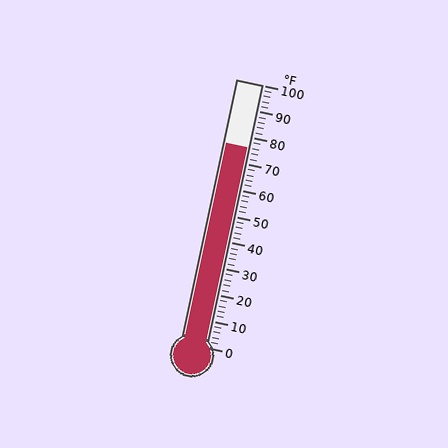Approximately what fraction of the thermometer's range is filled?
The thermometer is filled to approximately 75% of its range.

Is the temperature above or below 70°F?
The temperature is above 70°F.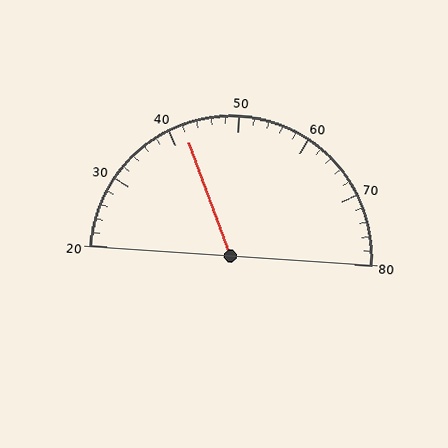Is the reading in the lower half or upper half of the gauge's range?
The reading is in the lower half of the range (20 to 80).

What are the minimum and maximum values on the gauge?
The gauge ranges from 20 to 80.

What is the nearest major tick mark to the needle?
The nearest major tick mark is 40.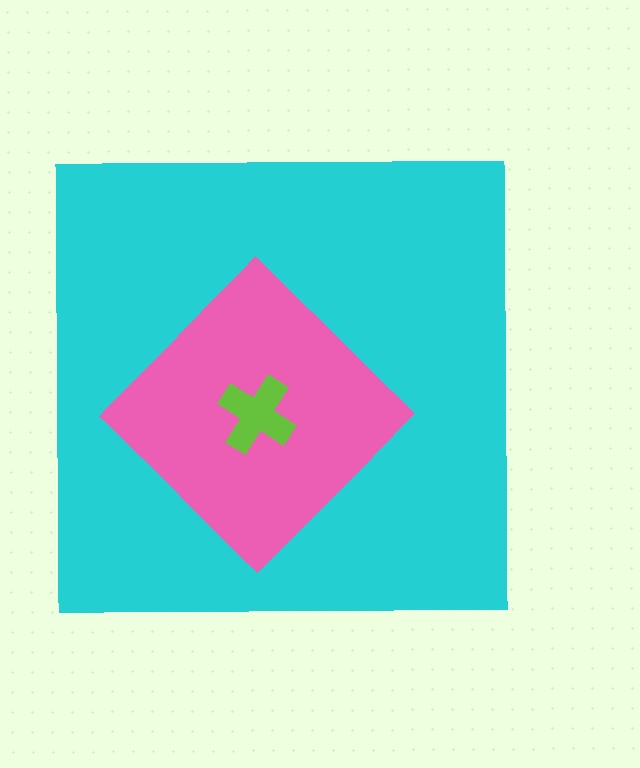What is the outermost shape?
The cyan square.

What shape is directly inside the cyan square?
The pink diamond.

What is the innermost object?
The lime cross.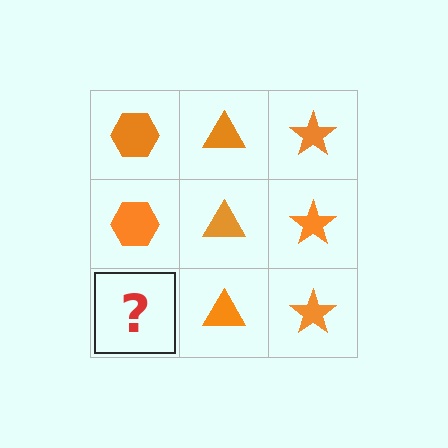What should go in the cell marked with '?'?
The missing cell should contain an orange hexagon.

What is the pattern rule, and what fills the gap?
The rule is that each column has a consistent shape. The gap should be filled with an orange hexagon.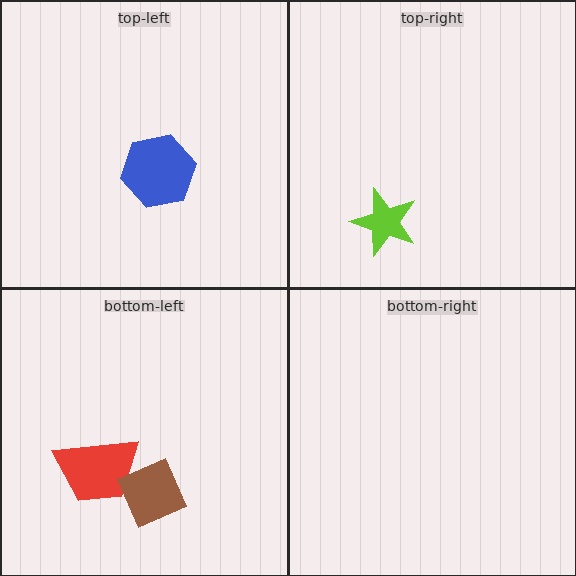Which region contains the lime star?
The top-right region.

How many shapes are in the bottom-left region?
2.